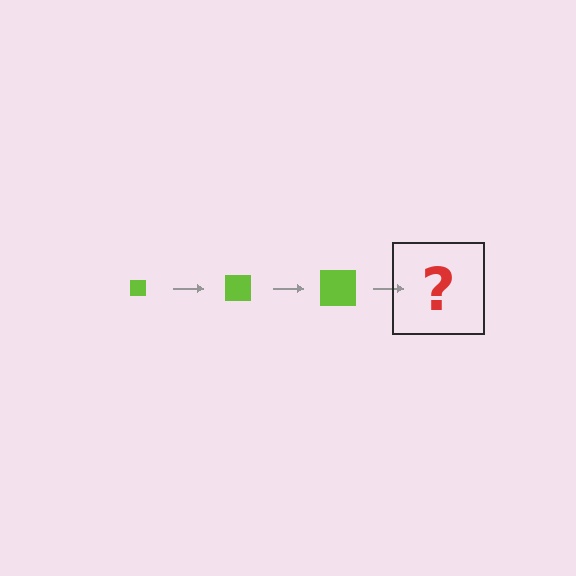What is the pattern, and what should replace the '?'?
The pattern is that the square gets progressively larger each step. The '?' should be a lime square, larger than the previous one.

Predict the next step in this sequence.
The next step is a lime square, larger than the previous one.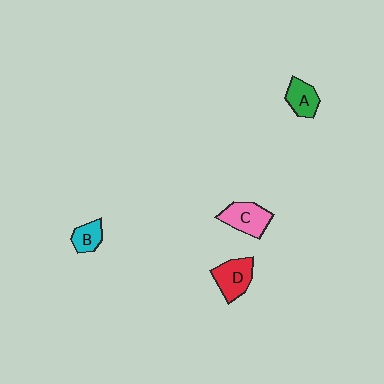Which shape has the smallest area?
Shape B (cyan).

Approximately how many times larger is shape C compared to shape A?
Approximately 1.3 times.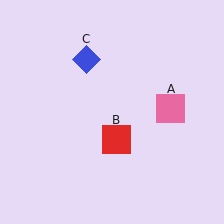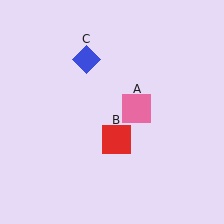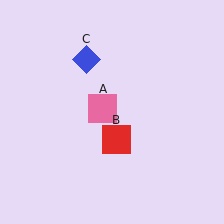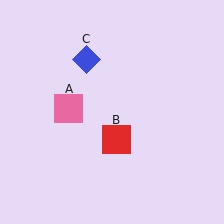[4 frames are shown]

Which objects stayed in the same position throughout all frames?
Red square (object B) and blue diamond (object C) remained stationary.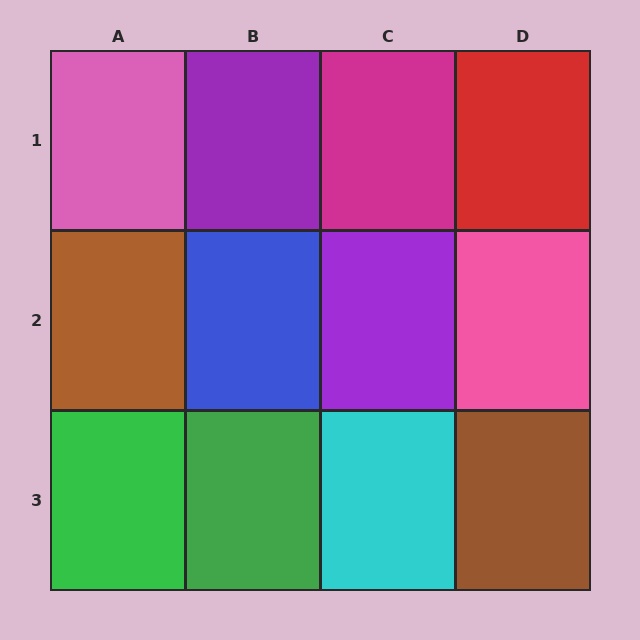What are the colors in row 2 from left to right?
Brown, blue, purple, pink.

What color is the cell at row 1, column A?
Pink.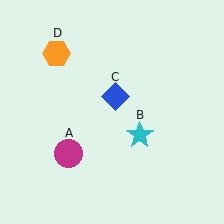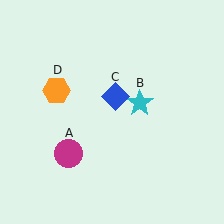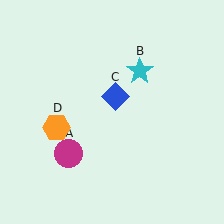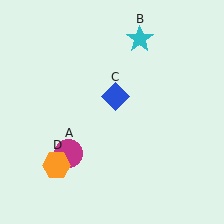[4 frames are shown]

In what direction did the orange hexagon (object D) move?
The orange hexagon (object D) moved down.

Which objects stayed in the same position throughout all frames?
Magenta circle (object A) and blue diamond (object C) remained stationary.